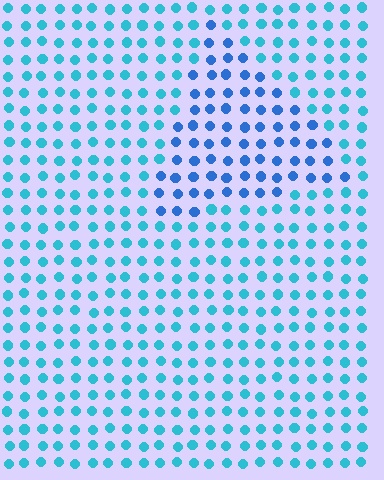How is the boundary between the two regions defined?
The boundary is defined purely by a slight shift in hue (about 29 degrees). Spacing, size, and orientation are identical on both sides.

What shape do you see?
I see a triangle.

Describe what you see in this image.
The image is filled with small cyan elements in a uniform arrangement. A triangle-shaped region is visible where the elements are tinted to a slightly different hue, forming a subtle color boundary.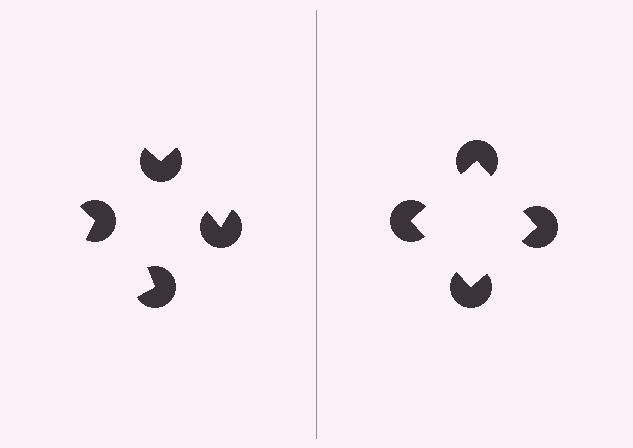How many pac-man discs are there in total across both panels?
8 — 4 on each side.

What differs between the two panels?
The pac-man discs are positioned identically on both sides; only the wedge orientations differ. On the right they align to a square; on the left they are misaligned.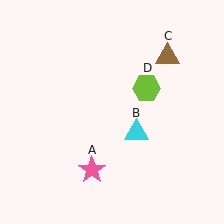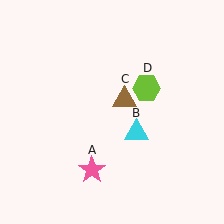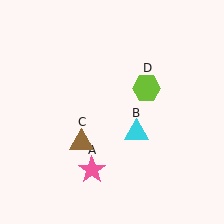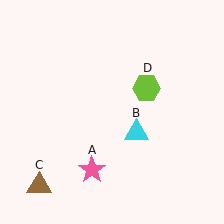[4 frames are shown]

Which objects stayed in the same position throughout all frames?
Pink star (object A) and cyan triangle (object B) and lime hexagon (object D) remained stationary.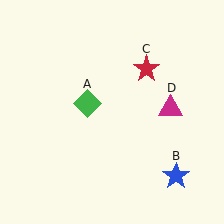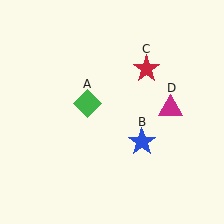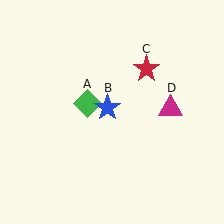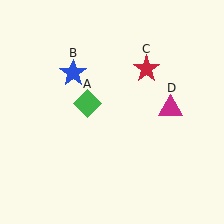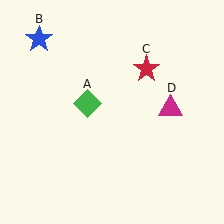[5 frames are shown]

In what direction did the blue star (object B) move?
The blue star (object B) moved up and to the left.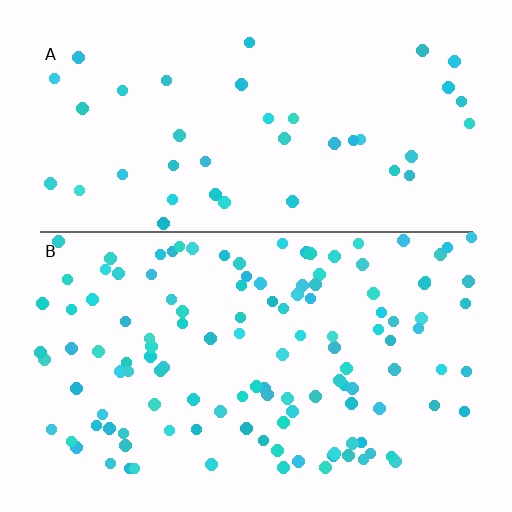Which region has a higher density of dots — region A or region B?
B (the bottom).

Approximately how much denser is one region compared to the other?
Approximately 3.0× — region B over region A.